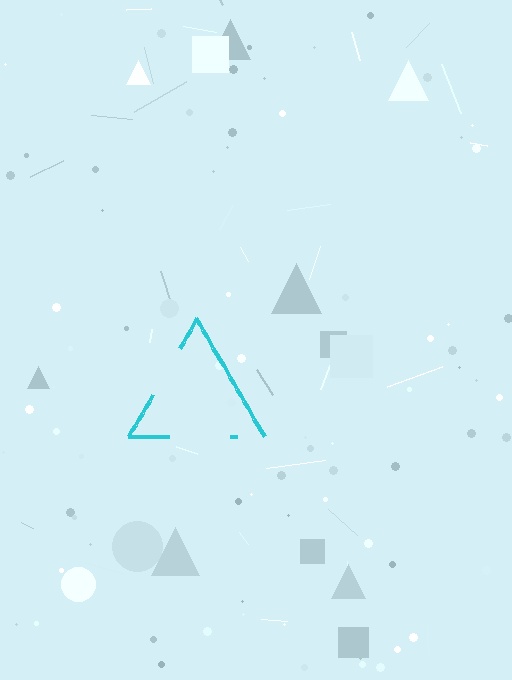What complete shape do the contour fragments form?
The contour fragments form a triangle.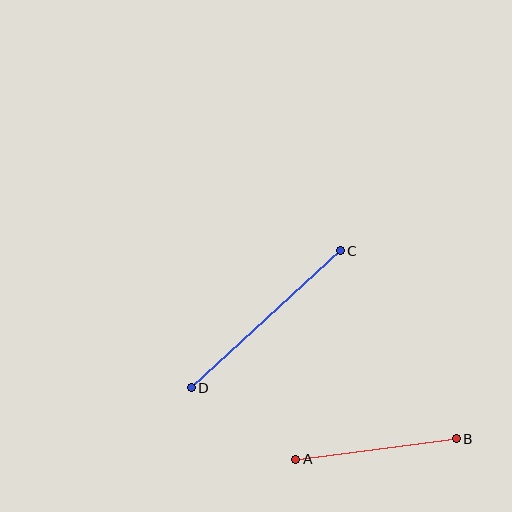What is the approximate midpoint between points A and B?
The midpoint is at approximately (376, 449) pixels.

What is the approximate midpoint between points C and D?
The midpoint is at approximately (266, 319) pixels.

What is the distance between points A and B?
The distance is approximately 162 pixels.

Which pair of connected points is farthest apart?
Points C and D are farthest apart.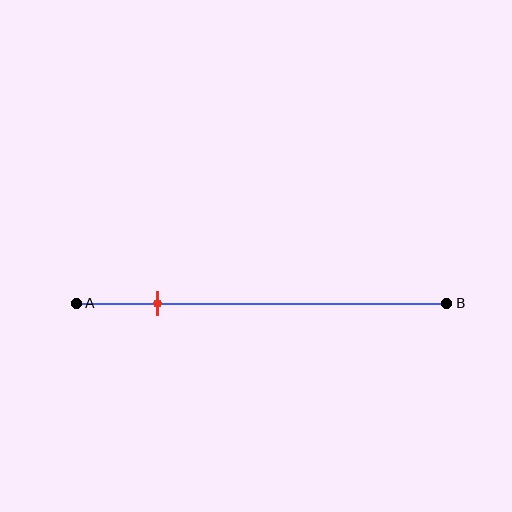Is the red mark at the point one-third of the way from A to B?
No, the mark is at about 20% from A, not at the 33% one-third point.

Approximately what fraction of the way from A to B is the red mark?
The red mark is approximately 20% of the way from A to B.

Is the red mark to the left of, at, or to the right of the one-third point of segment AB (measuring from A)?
The red mark is to the left of the one-third point of segment AB.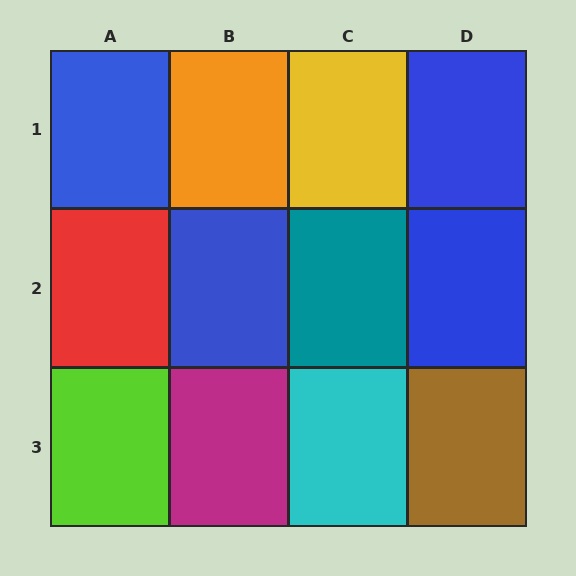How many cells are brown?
1 cell is brown.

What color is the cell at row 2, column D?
Blue.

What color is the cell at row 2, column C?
Teal.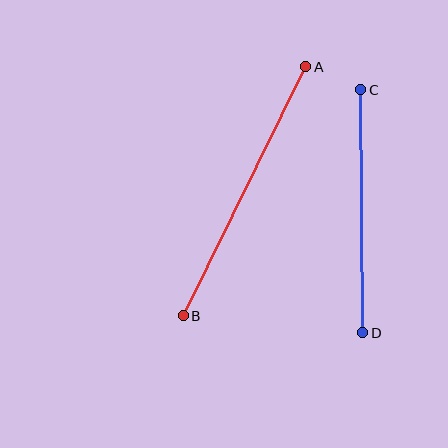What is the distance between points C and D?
The distance is approximately 243 pixels.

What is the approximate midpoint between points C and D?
The midpoint is at approximately (362, 211) pixels.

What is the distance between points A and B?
The distance is approximately 277 pixels.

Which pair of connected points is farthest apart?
Points A and B are farthest apart.